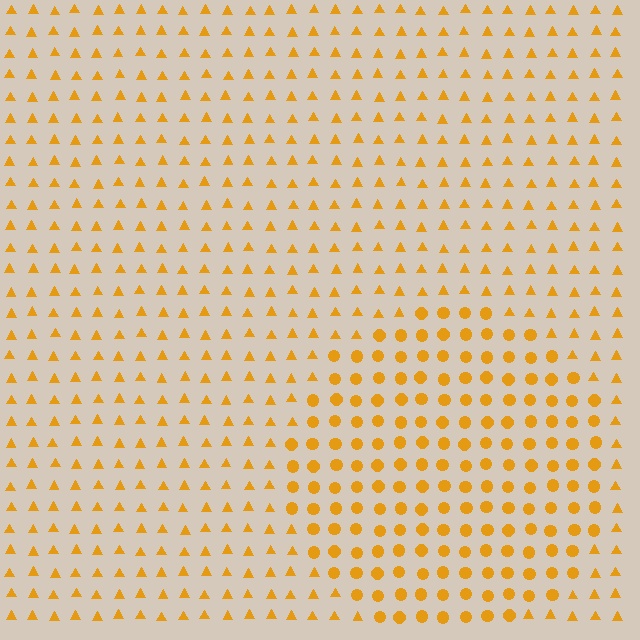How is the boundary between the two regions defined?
The boundary is defined by a change in element shape: circles inside vs. triangles outside. All elements share the same color and spacing.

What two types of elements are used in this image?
The image uses circles inside the circle region and triangles outside it.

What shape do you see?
I see a circle.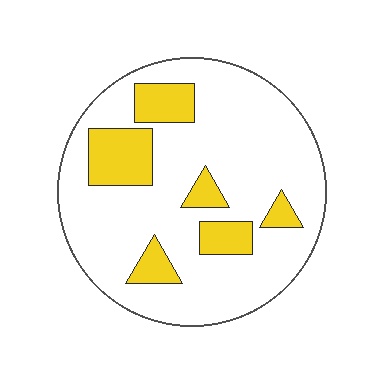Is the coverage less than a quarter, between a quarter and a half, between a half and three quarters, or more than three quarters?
Less than a quarter.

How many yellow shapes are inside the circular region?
6.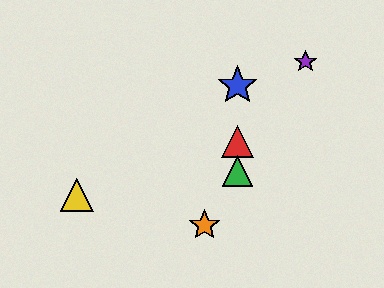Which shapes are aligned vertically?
The red triangle, the blue star, the green triangle are aligned vertically.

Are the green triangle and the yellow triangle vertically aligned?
No, the green triangle is at x≈238 and the yellow triangle is at x≈77.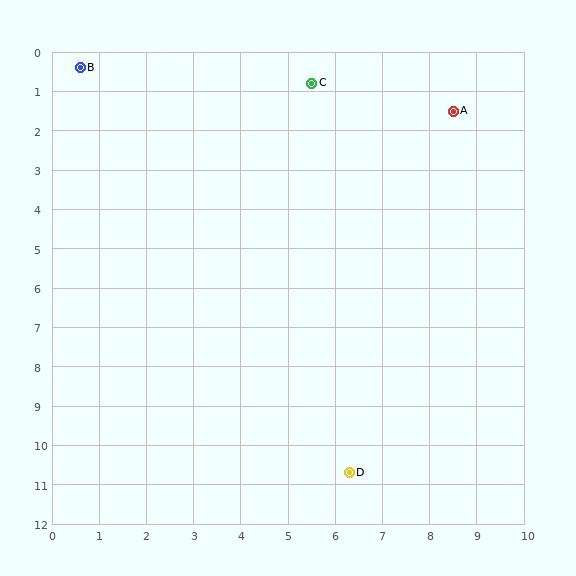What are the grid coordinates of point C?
Point C is at approximately (5.5, 0.8).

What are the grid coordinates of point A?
Point A is at approximately (8.5, 1.5).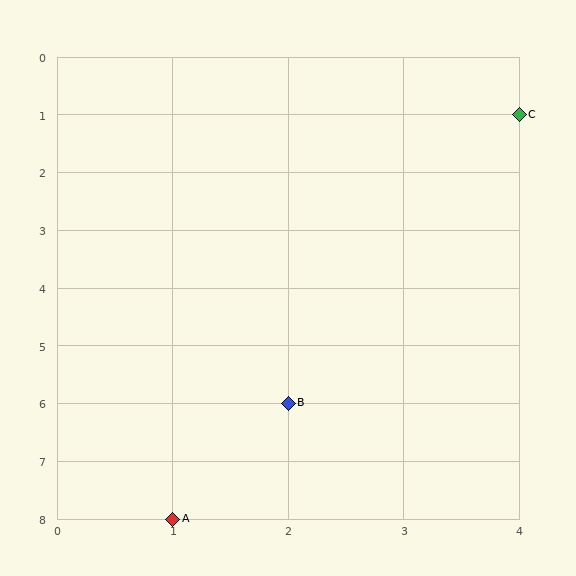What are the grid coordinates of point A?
Point A is at grid coordinates (1, 8).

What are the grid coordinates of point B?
Point B is at grid coordinates (2, 6).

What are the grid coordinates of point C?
Point C is at grid coordinates (4, 1).